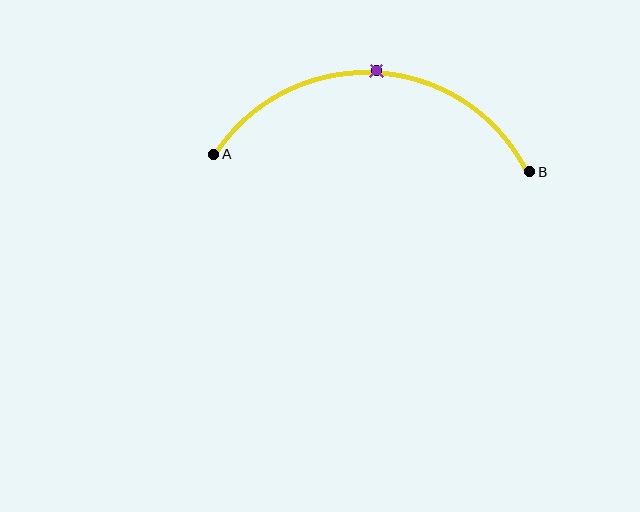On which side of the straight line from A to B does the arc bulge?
The arc bulges above the straight line connecting A and B.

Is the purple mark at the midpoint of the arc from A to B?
Yes. The purple mark lies on the arc at equal arc-length from both A and B — it is the arc midpoint.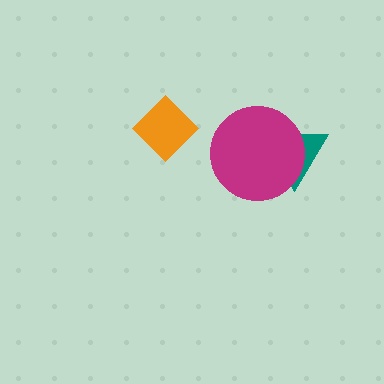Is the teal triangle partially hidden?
Yes, it is partially covered by another shape.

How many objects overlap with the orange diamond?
0 objects overlap with the orange diamond.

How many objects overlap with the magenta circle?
1 object overlaps with the magenta circle.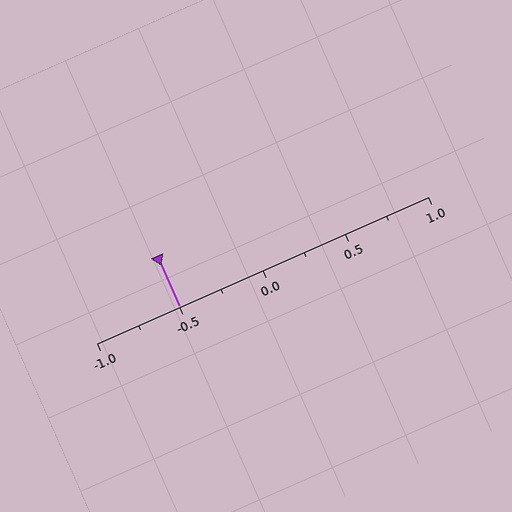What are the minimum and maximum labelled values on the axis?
The axis runs from -1.0 to 1.0.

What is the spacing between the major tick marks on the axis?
The major ticks are spaced 0.5 apart.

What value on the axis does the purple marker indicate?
The marker indicates approximately -0.5.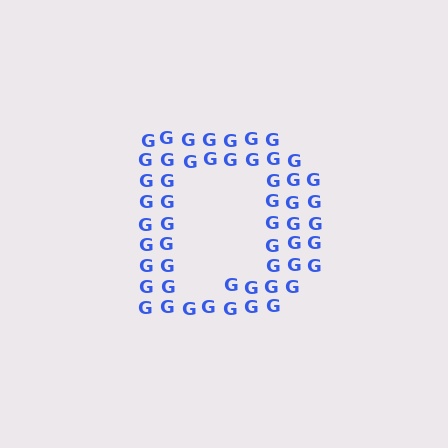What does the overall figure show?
The overall figure shows the letter D.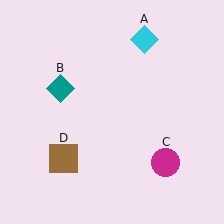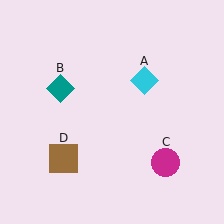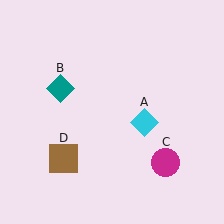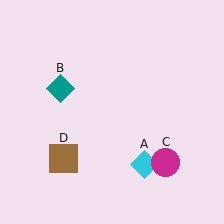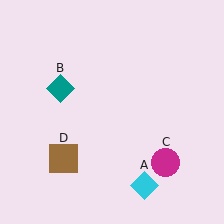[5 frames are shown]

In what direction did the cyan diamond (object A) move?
The cyan diamond (object A) moved down.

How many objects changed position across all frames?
1 object changed position: cyan diamond (object A).